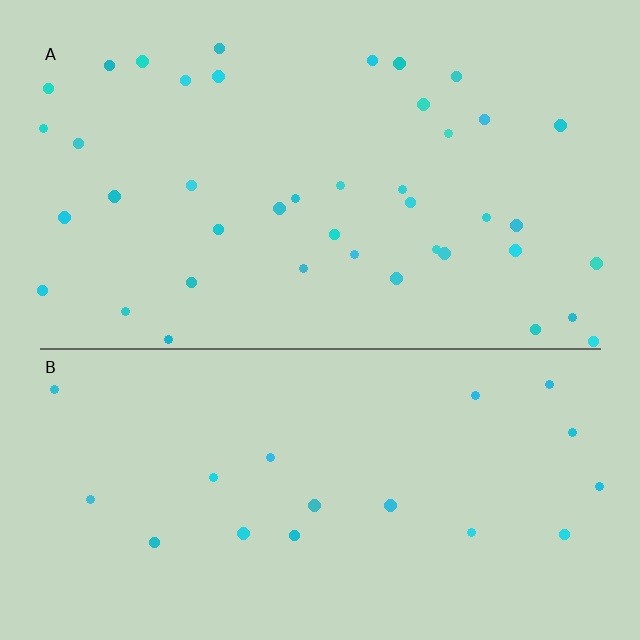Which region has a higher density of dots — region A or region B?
A (the top).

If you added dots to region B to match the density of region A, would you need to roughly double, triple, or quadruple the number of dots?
Approximately double.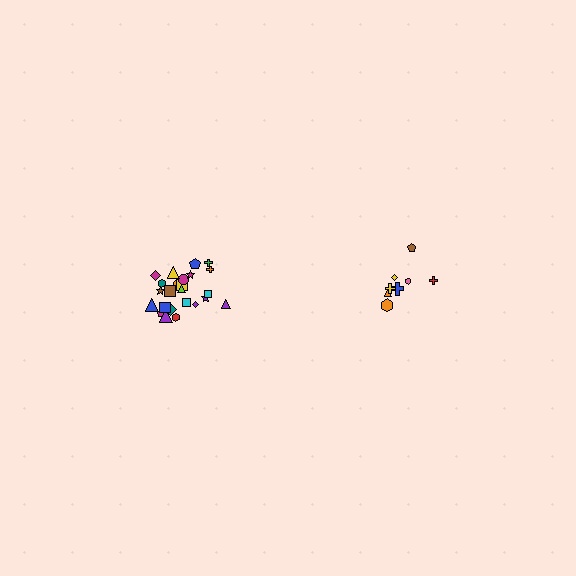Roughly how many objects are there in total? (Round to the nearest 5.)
Roughly 35 objects in total.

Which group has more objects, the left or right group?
The left group.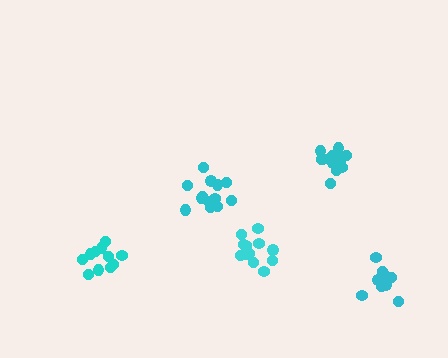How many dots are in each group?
Group 1: 10 dots, Group 2: 11 dots, Group 3: 13 dots, Group 4: 12 dots, Group 5: 13 dots (59 total).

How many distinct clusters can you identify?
There are 5 distinct clusters.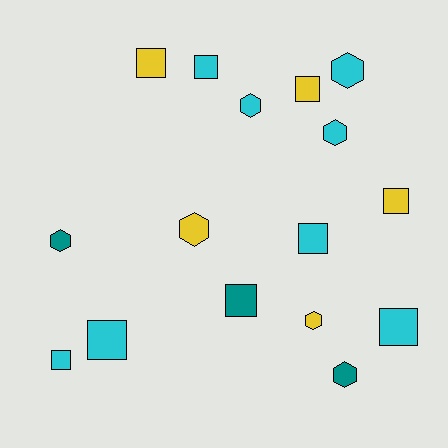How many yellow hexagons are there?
There are 2 yellow hexagons.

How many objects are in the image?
There are 16 objects.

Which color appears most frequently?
Cyan, with 8 objects.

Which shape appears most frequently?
Square, with 9 objects.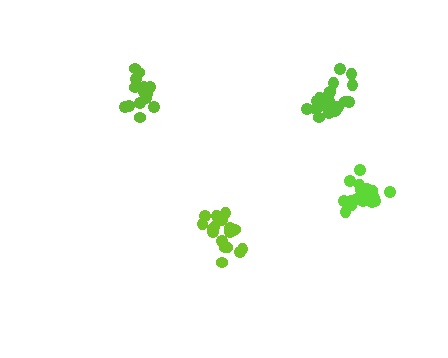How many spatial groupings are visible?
There are 4 spatial groupings.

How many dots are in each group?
Group 1: 14 dots, Group 2: 19 dots, Group 3: 17 dots, Group 4: 19 dots (69 total).